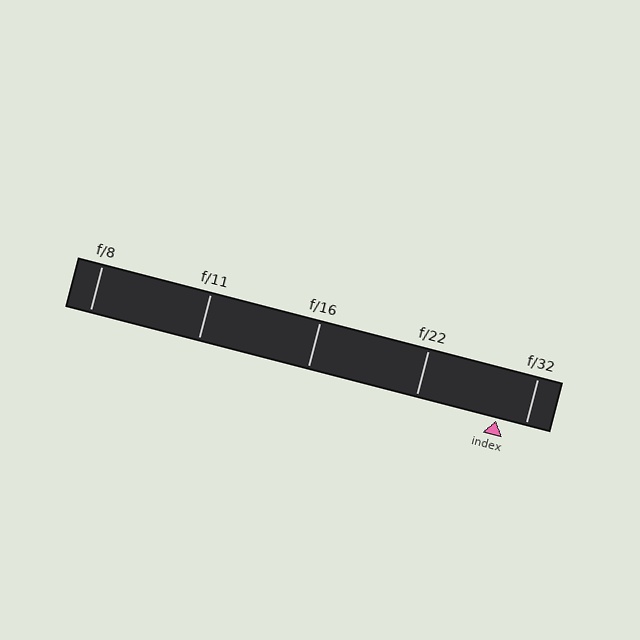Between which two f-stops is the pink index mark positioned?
The index mark is between f/22 and f/32.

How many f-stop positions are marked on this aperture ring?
There are 5 f-stop positions marked.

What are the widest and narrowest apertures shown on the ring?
The widest aperture shown is f/8 and the narrowest is f/32.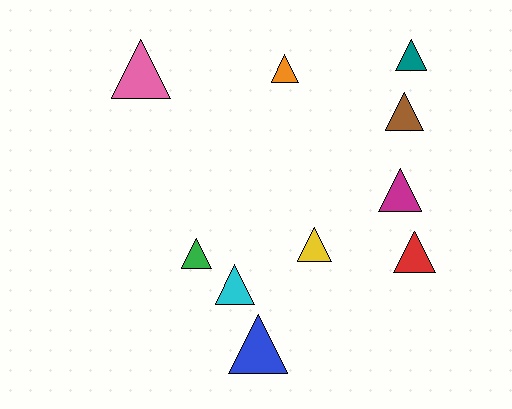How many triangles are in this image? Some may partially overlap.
There are 10 triangles.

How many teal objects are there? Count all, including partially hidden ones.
There is 1 teal object.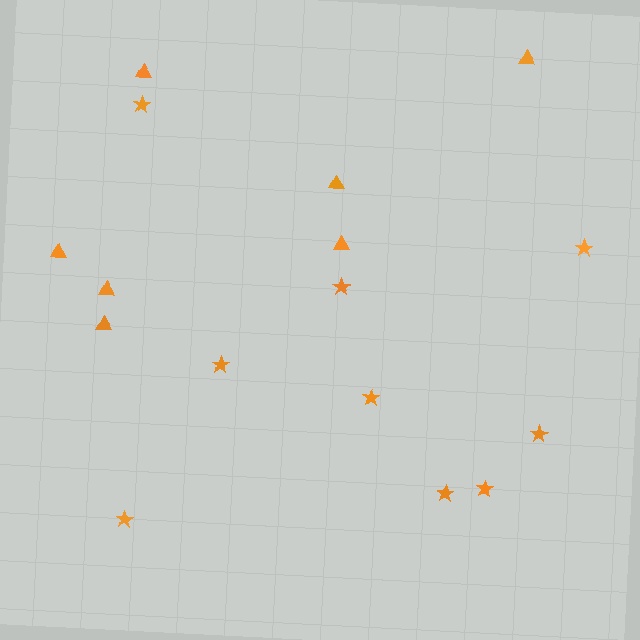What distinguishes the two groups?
There are 2 groups: one group of stars (9) and one group of triangles (7).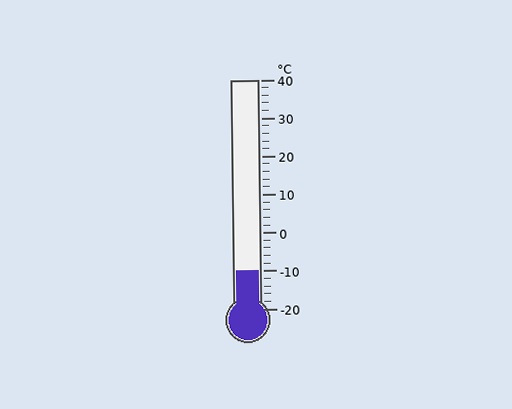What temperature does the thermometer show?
The thermometer shows approximately -10°C.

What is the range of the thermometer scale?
The thermometer scale ranges from -20°C to 40°C.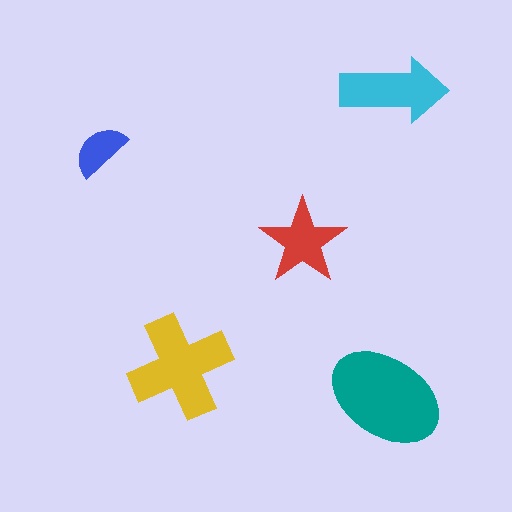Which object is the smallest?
The blue semicircle.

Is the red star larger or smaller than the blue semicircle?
Larger.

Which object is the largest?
The teal ellipse.